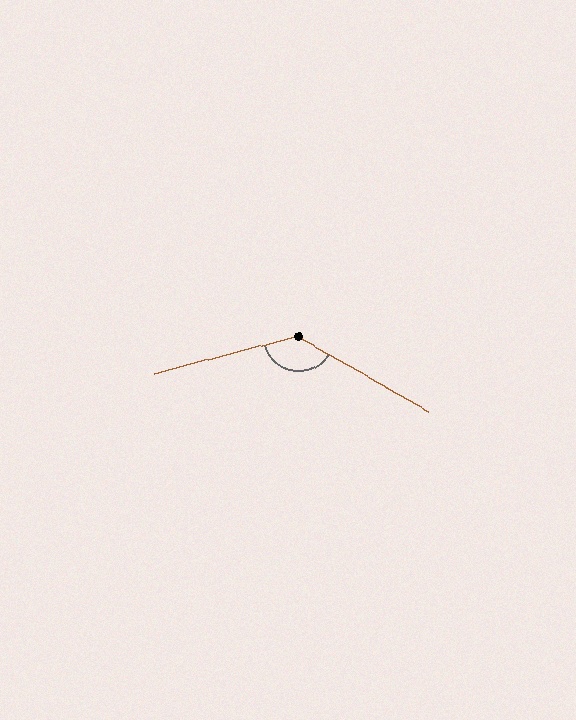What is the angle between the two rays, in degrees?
Approximately 136 degrees.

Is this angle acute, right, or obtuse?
It is obtuse.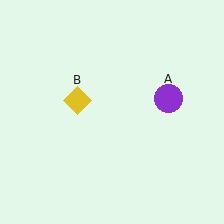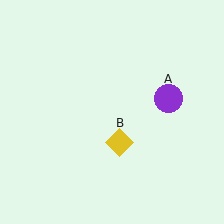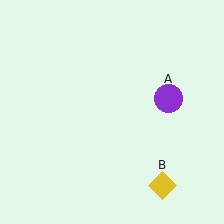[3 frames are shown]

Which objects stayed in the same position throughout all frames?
Purple circle (object A) remained stationary.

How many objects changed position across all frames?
1 object changed position: yellow diamond (object B).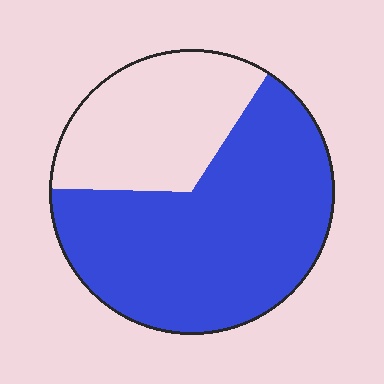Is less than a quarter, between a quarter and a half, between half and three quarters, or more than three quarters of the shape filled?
Between half and three quarters.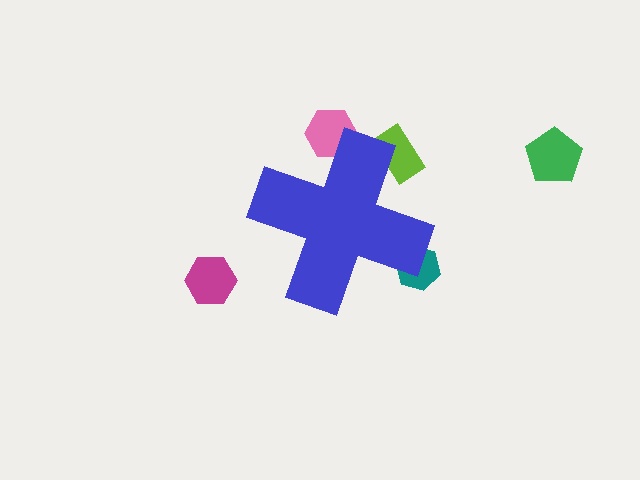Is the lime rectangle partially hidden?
Yes, the lime rectangle is partially hidden behind the blue cross.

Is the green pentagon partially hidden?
No, the green pentagon is fully visible.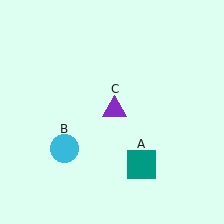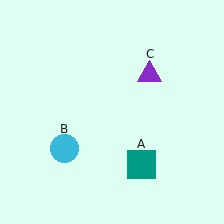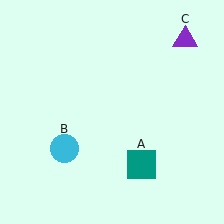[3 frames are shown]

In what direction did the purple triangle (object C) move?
The purple triangle (object C) moved up and to the right.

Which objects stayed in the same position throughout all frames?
Teal square (object A) and cyan circle (object B) remained stationary.